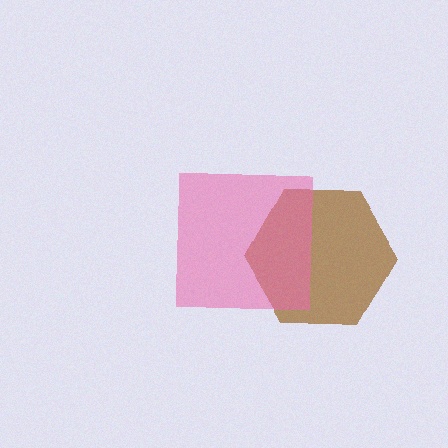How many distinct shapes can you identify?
There are 2 distinct shapes: a brown hexagon, a pink square.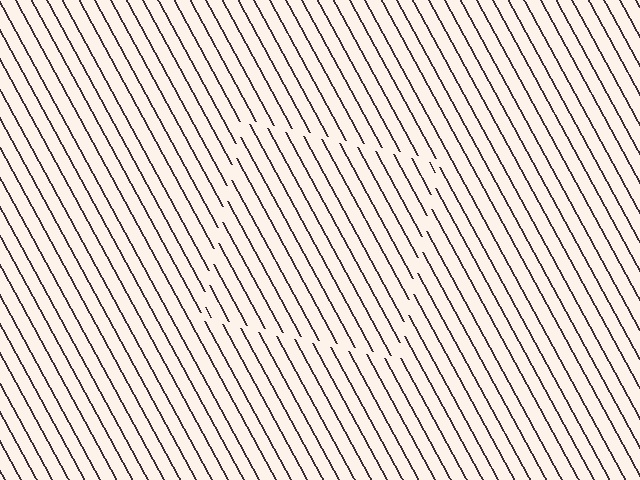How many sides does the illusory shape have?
4 sides — the line-ends trace a square.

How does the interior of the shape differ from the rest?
The interior of the shape contains the same grating, shifted by half a period — the contour is defined by the phase discontinuity where line-ends from the inner and outer gratings abut.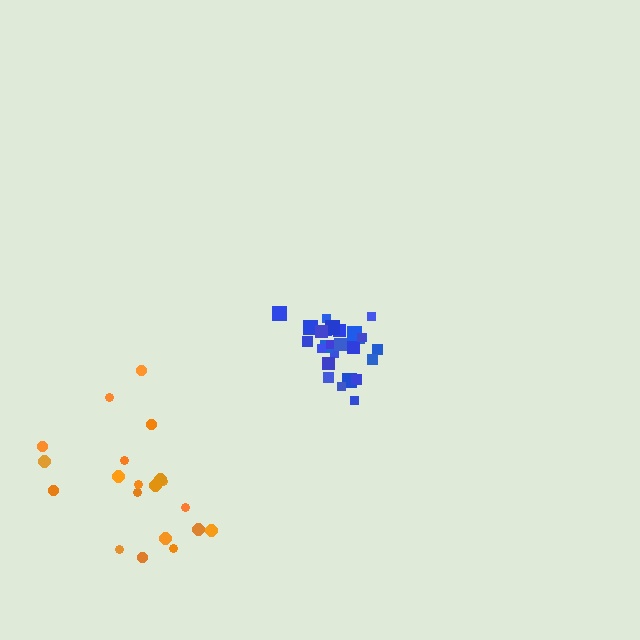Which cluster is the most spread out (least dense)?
Orange.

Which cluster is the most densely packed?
Blue.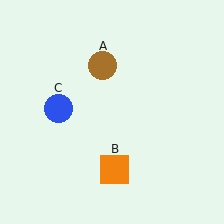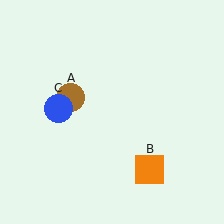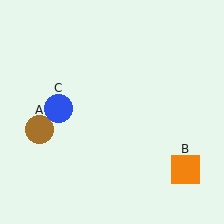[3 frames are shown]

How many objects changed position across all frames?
2 objects changed position: brown circle (object A), orange square (object B).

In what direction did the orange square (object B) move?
The orange square (object B) moved right.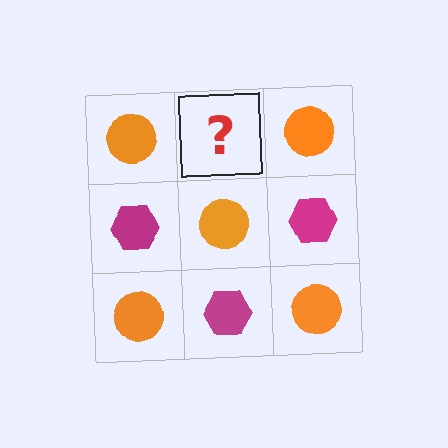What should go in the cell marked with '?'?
The missing cell should contain a magenta hexagon.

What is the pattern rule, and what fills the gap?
The rule is that it alternates orange circle and magenta hexagon in a checkerboard pattern. The gap should be filled with a magenta hexagon.